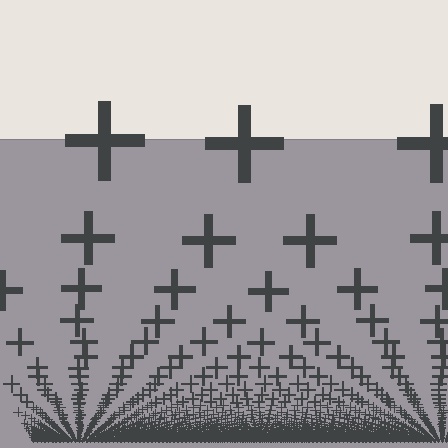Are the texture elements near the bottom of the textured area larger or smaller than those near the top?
Smaller. The gradient is inverted — elements near the bottom are smaller and denser.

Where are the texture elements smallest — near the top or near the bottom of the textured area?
Near the bottom.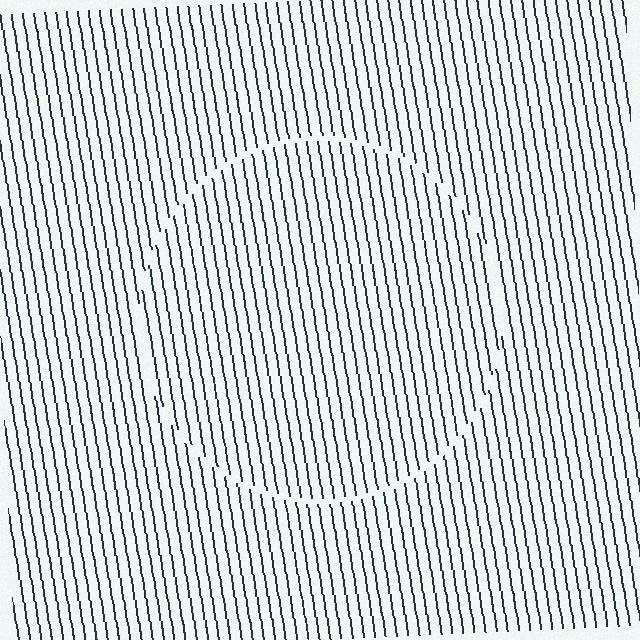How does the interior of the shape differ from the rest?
The interior of the shape contains the same grating, shifted by half a period — the contour is defined by the phase discontinuity where line-ends from the inner and outer gratings abut.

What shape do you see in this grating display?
An illusory circle. The interior of the shape contains the same grating, shifted by half a period — the contour is defined by the phase discontinuity where line-ends from the inner and outer gratings abut.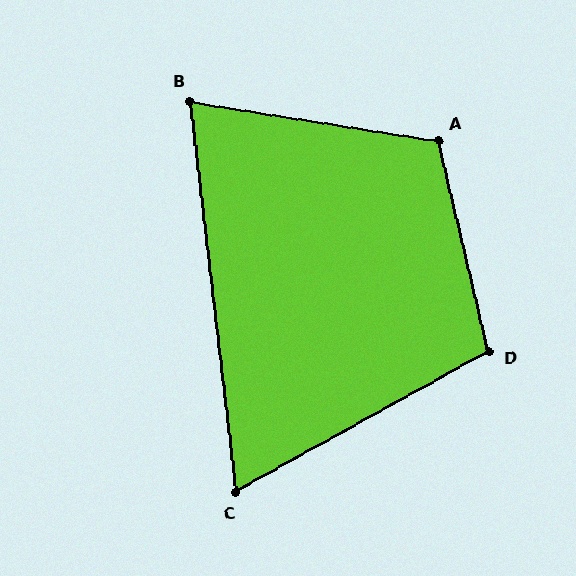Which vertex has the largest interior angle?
A, at approximately 112 degrees.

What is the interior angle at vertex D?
Approximately 106 degrees (obtuse).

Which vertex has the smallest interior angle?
C, at approximately 68 degrees.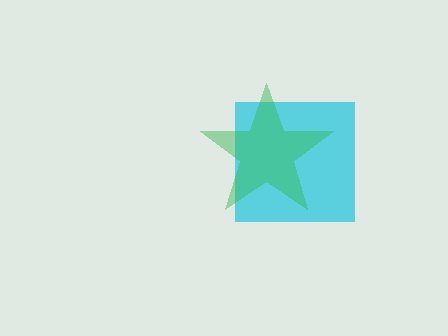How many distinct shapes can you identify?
There are 2 distinct shapes: a cyan square, a green star.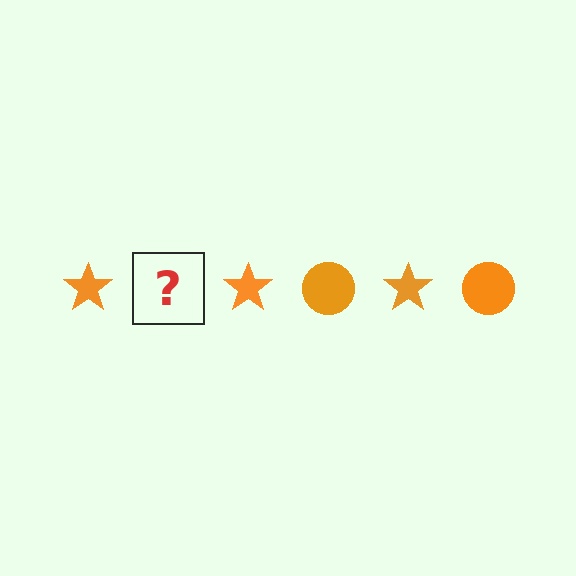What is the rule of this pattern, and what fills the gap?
The rule is that the pattern cycles through star, circle shapes in orange. The gap should be filled with an orange circle.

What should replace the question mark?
The question mark should be replaced with an orange circle.